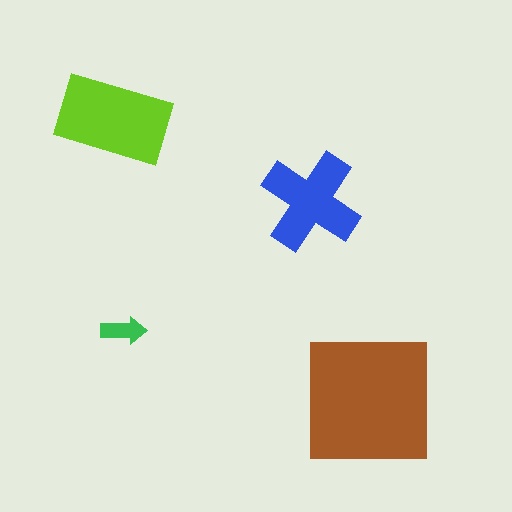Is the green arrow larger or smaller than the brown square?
Smaller.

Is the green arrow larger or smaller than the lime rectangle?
Smaller.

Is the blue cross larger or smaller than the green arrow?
Larger.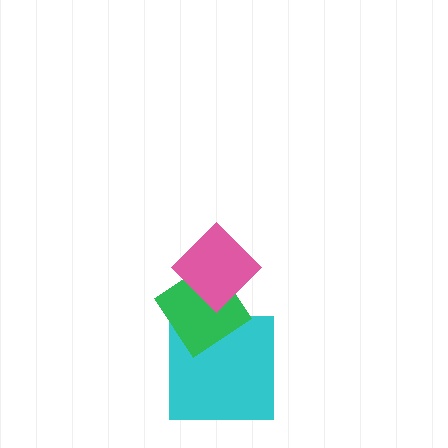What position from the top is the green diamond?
The green diamond is 2nd from the top.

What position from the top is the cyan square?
The cyan square is 3rd from the top.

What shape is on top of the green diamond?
The pink diamond is on top of the green diamond.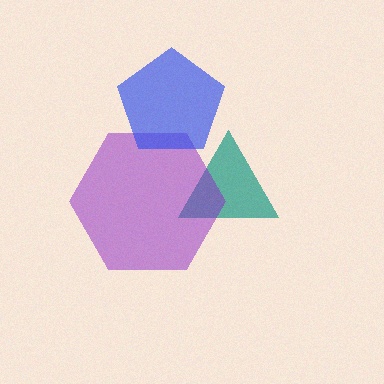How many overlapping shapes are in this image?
There are 3 overlapping shapes in the image.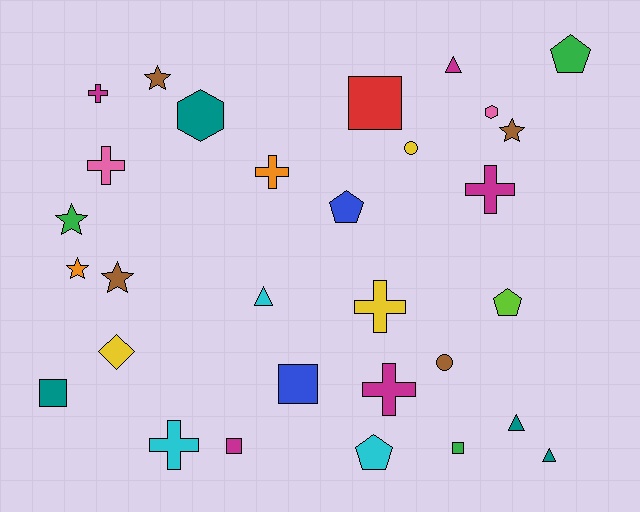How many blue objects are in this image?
There are 2 blue objects.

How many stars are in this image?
There are 5 stars.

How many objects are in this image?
There are 30 objects.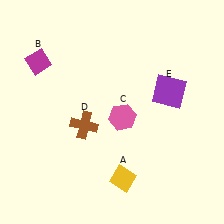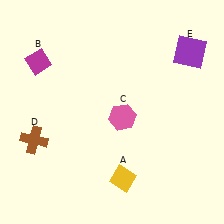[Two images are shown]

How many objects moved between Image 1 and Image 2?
2 objects moved between the two images.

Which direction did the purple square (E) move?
The purple square (E) moved up.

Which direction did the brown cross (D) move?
The brown cross (D) moved left.